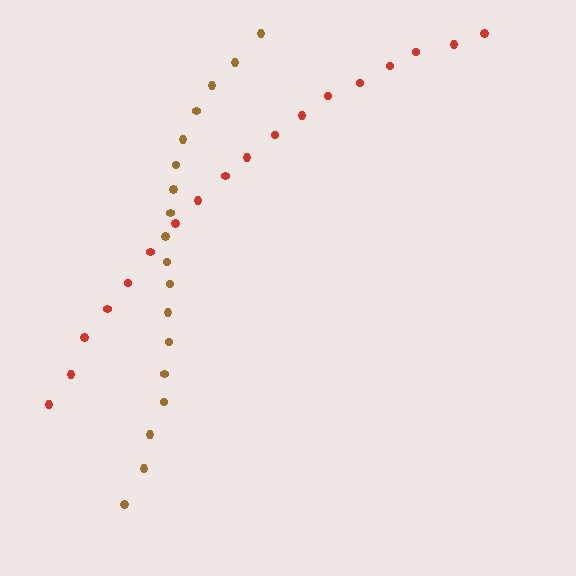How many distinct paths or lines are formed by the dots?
There are 2 distinct paths.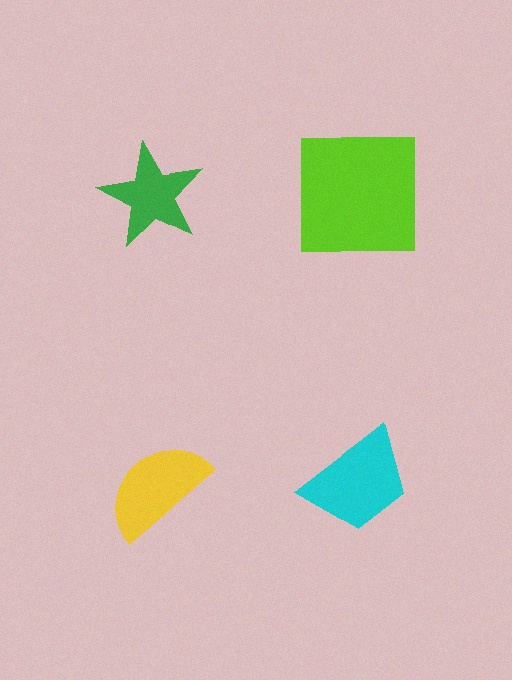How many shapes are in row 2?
2 shapes.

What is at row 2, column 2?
A cyan trapezoid.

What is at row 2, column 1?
A yellow semicircle.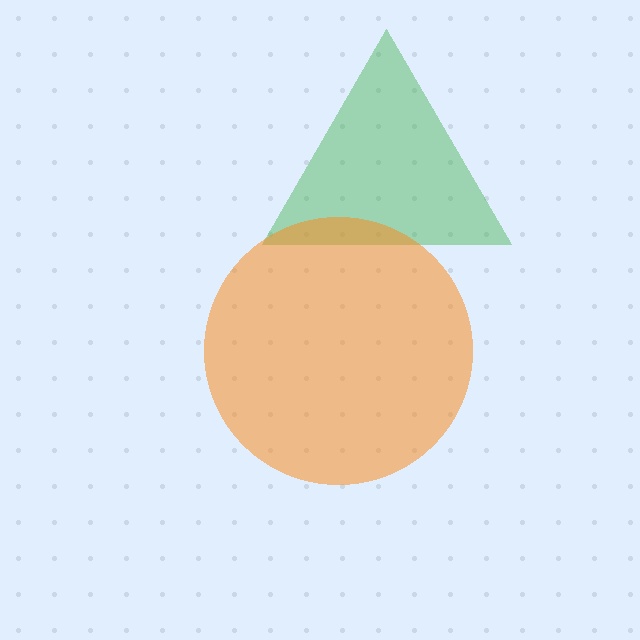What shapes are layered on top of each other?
The layered shapes are: a green triangle, an orange circle.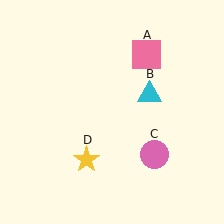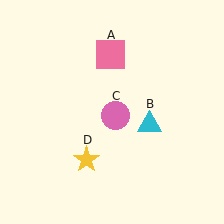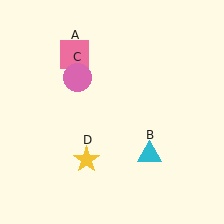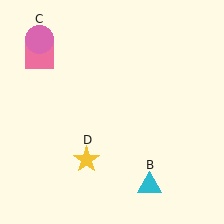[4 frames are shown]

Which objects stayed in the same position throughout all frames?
Yellow star (object D) remained stationary.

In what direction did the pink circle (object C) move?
The pink circle (object C) moved up and to the left.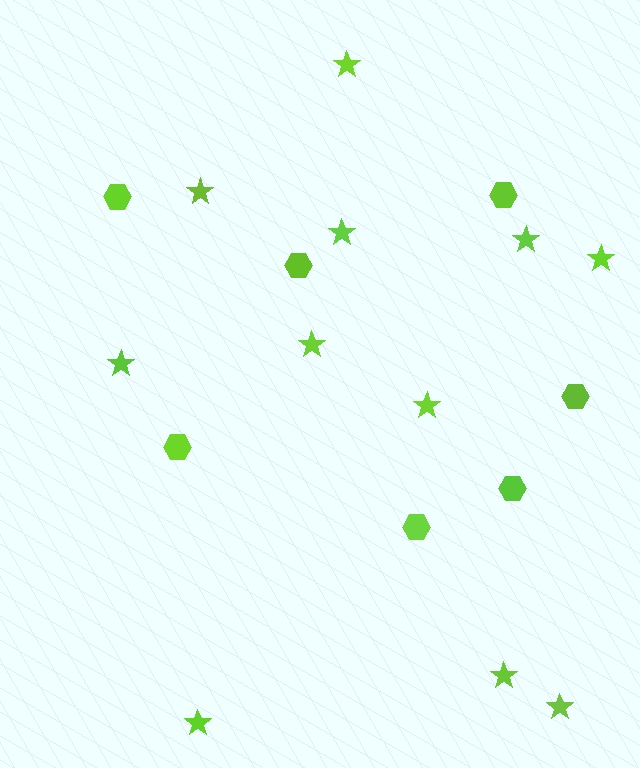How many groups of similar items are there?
There are 2 groups: one group of stars (11) and one group of hexagons (7).